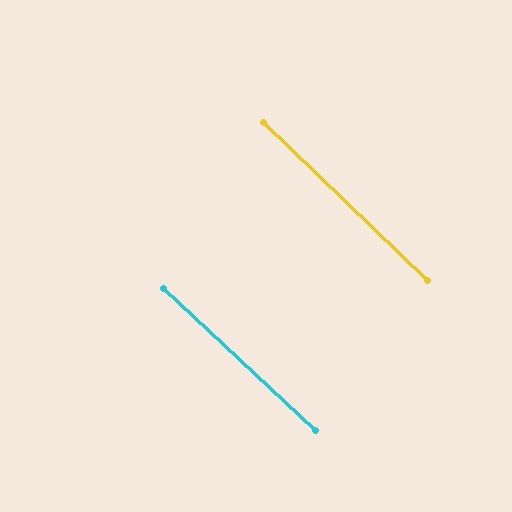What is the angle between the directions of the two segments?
Approximately 1 degree.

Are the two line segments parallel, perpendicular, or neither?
Parallel — their directions differ by only 0.7°.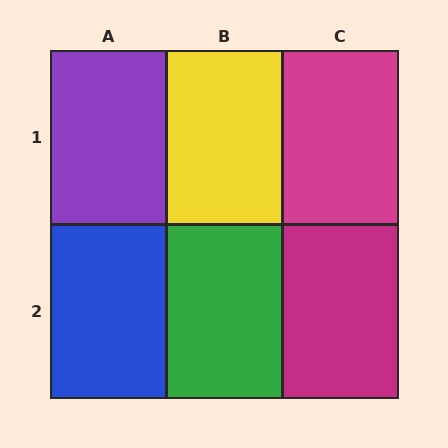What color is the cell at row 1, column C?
Magenta.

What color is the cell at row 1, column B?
Yellow.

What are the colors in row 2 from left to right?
Blue, green, magenta.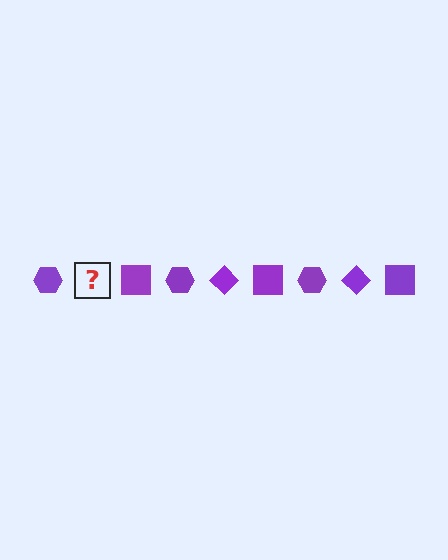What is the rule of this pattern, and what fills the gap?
The rule is that the pattern cycles through hexagon, diamond, square shapes in purple. The gap should be filled with a purple diamond.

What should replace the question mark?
The question mark should be replaced with a purple diamond.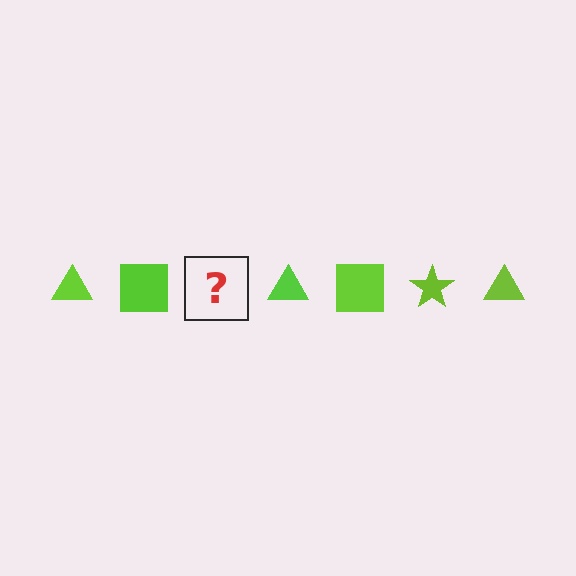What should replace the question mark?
The question mark should be replaced with a lime star.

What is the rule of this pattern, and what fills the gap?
The rule is that the pattern cycles through triangle, square, star shapes in lime. The gap should be filled with a lime star.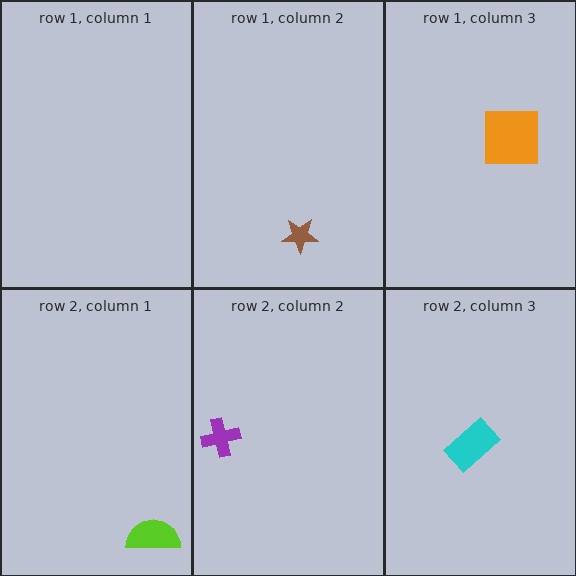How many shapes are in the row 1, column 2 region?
1.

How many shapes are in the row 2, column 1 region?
1.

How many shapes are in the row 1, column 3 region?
1.